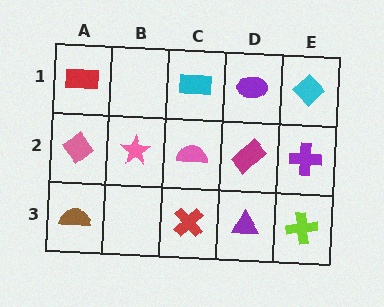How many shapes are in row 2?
5 shapes.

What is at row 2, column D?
A magenta rectangle.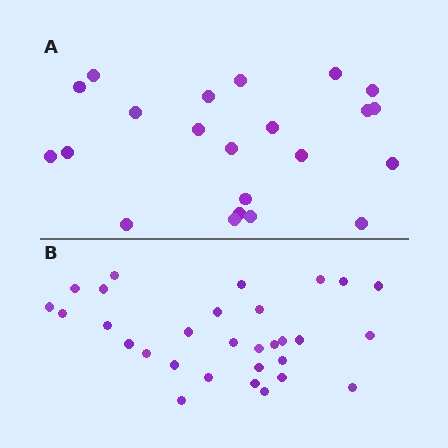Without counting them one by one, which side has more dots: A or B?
Region B (the bottom region) has more dots.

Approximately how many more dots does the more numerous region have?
Region B has roughly 8 or so more dots than region A.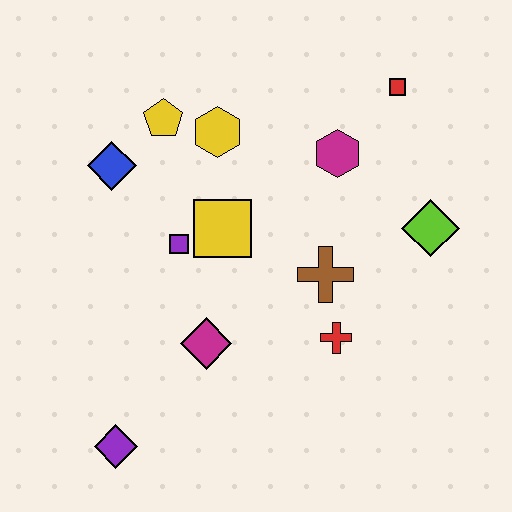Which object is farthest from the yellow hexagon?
The purple diamond is farthest from the yellow hexagon.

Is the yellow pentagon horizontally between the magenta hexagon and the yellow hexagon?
No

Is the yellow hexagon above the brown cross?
Yes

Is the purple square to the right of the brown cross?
No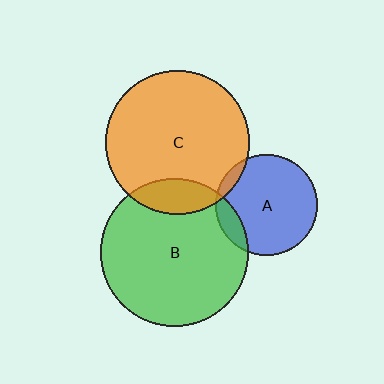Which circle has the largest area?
Circle B (green).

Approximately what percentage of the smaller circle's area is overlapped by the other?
Approximately 15%.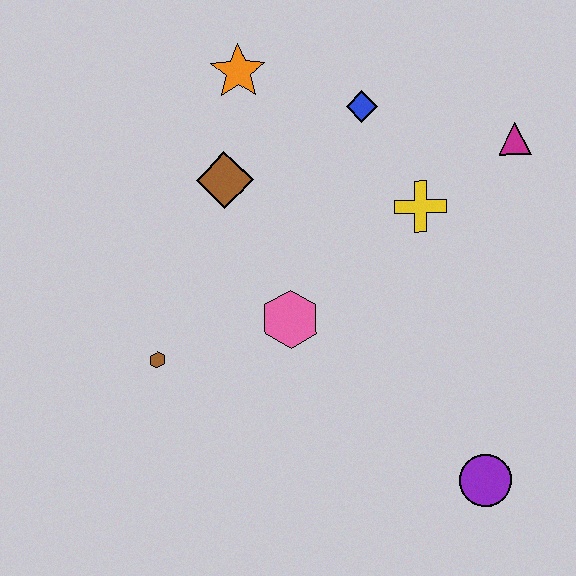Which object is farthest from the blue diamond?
The purple circle is farthest from the blue diamond.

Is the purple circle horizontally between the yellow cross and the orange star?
No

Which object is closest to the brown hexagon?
The pink hexagon is closest to the brown hexagon.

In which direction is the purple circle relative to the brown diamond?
The purple circle is below the brown diamond.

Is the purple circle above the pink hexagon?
No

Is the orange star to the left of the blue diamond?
Yes